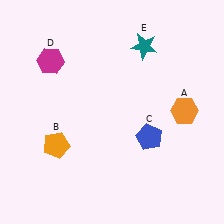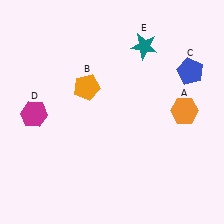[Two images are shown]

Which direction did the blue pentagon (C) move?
The blue pentagon (C) moved up.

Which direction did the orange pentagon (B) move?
The orange pentagon (B) moved up.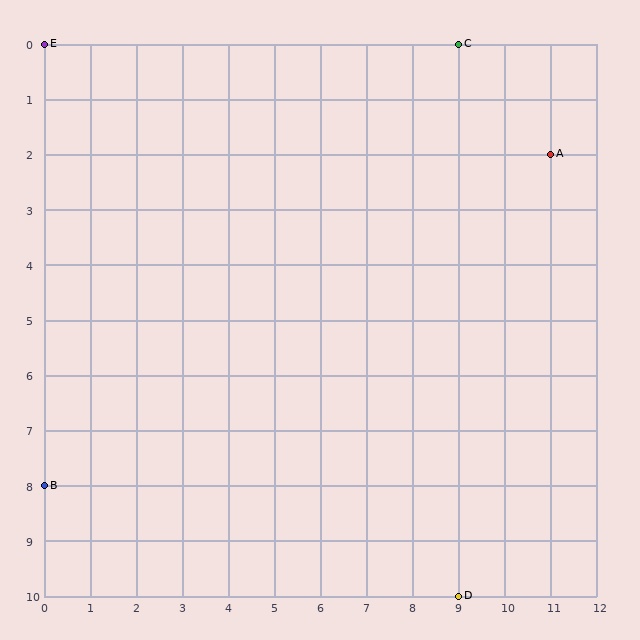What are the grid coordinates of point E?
Point E is at grid coordinates (0, 0).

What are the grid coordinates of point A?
Point A is at grid coordinates (11, 2).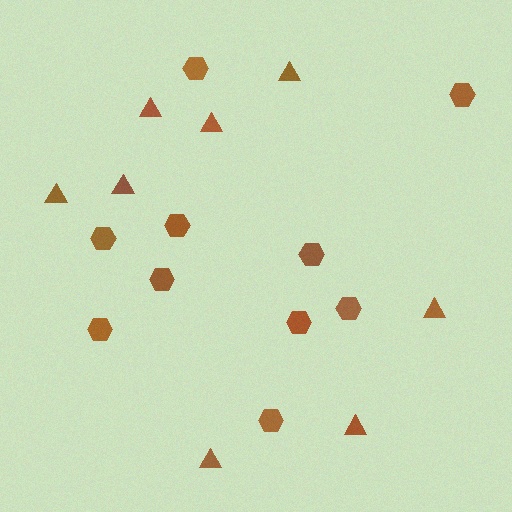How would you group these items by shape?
There are 2 groups: one group of hexagons (10) and one group of triangles (8).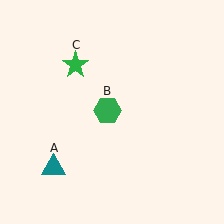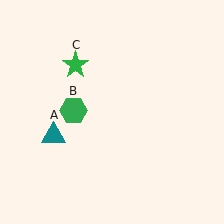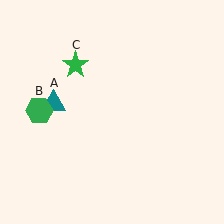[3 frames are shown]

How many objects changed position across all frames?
2 objects changed position: teal triangle (object A), green hexagon (object B).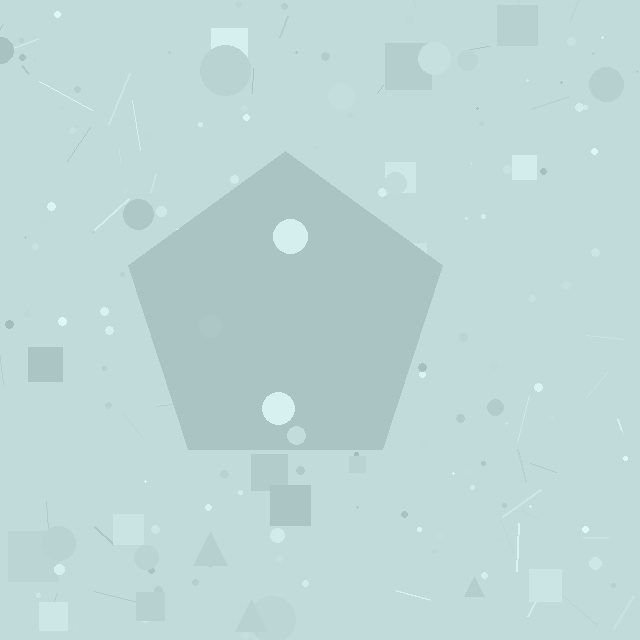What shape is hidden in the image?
A pentagon is hidden in the image.